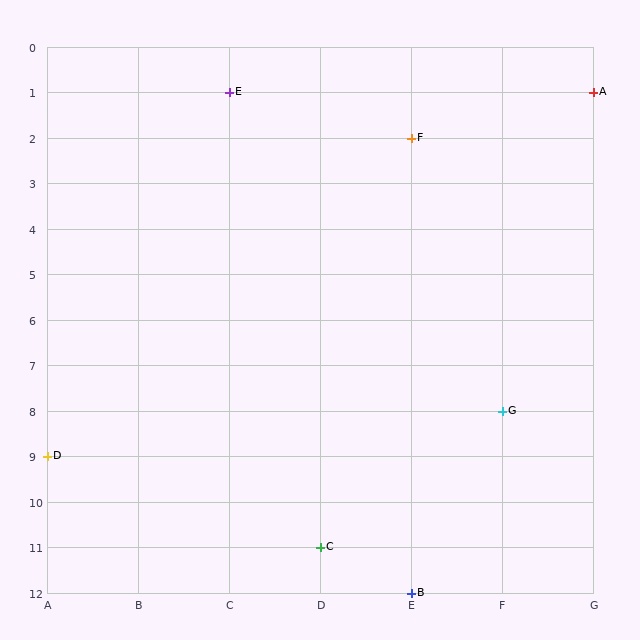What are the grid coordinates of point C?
Point C is at grid coordinates (D, 11).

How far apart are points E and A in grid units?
Points E and A are 4 columns apart.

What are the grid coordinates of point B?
Point B is at grid coordinates (E, 12).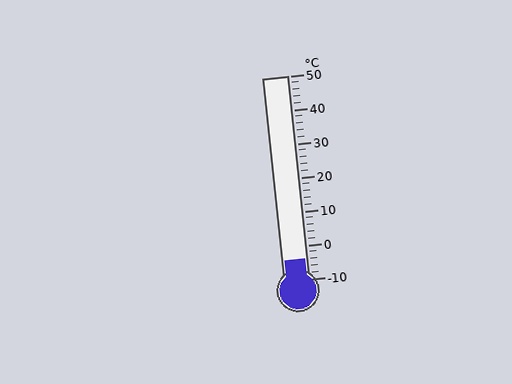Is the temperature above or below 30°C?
The temperature is below 30°C.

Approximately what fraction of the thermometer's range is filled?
The thermometer is filled to approximately 10% of its range.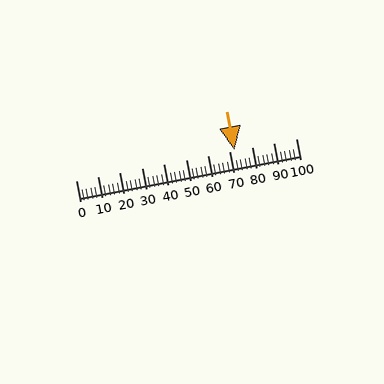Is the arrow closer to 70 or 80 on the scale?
The arrow is closer to 70.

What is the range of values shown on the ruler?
The ruler shows values from 0 to 100.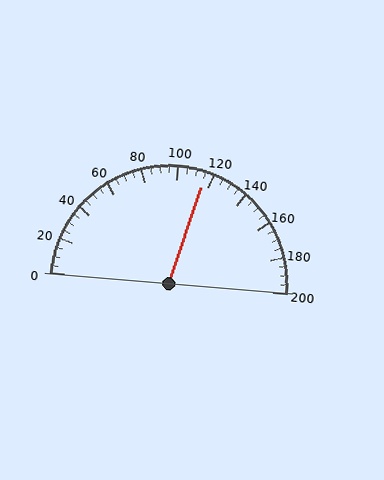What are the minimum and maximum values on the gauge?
The gauge ranges from 0 to 200.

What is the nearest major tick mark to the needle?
The nearest major tick mark is 120.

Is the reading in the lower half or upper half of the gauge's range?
The reading is in the upper half of the range (0 to 200).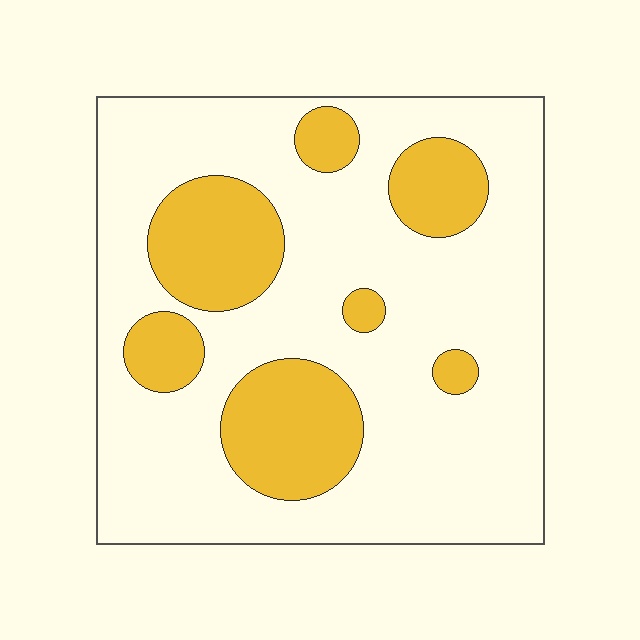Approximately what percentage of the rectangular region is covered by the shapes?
Approximately 25%.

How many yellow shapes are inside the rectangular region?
7.